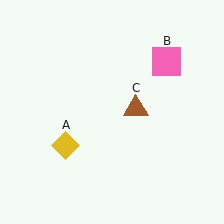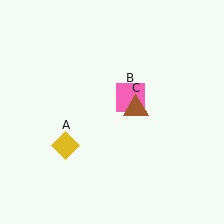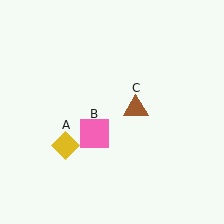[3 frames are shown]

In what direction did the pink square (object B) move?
The pink square (object B) moved down and to the left.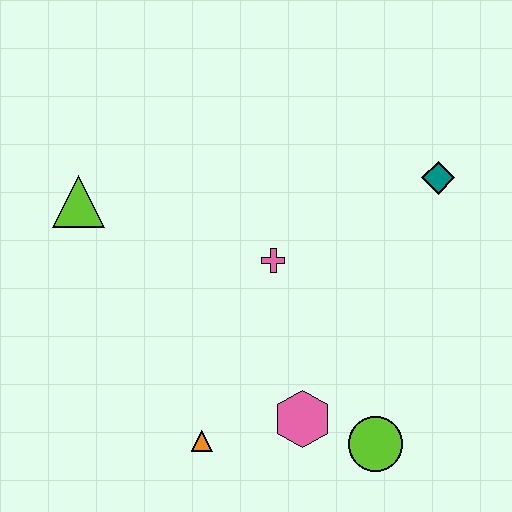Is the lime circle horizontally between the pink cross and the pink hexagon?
No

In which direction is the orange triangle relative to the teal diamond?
The orange triangle is below the teal diamond.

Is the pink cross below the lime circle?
No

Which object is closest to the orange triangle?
The pink hexagon is closest to the orange triangle.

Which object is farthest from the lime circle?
The lime triangle is farthest from the lime circle.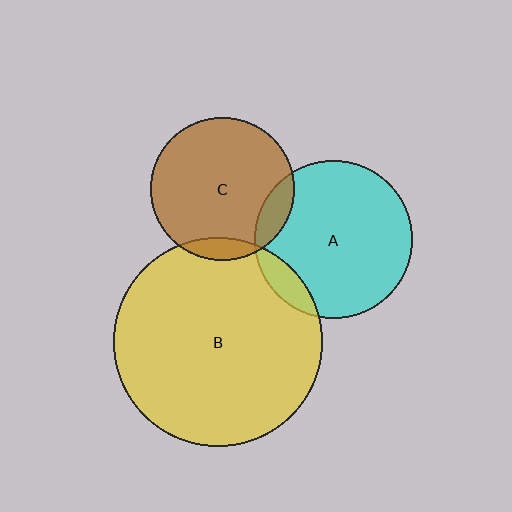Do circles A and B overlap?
Yes.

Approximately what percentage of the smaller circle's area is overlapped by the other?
Approximately 10%.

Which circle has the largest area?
Circle B (yellow).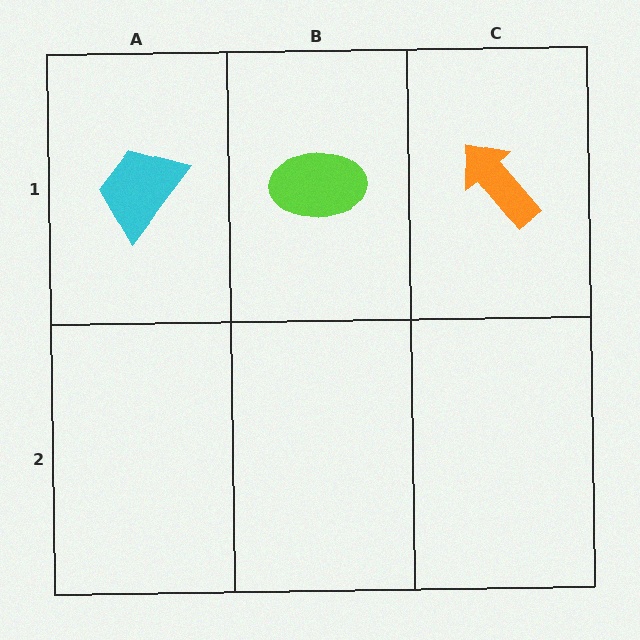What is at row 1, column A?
A cyan trapezoid.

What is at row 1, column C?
An orange arrow.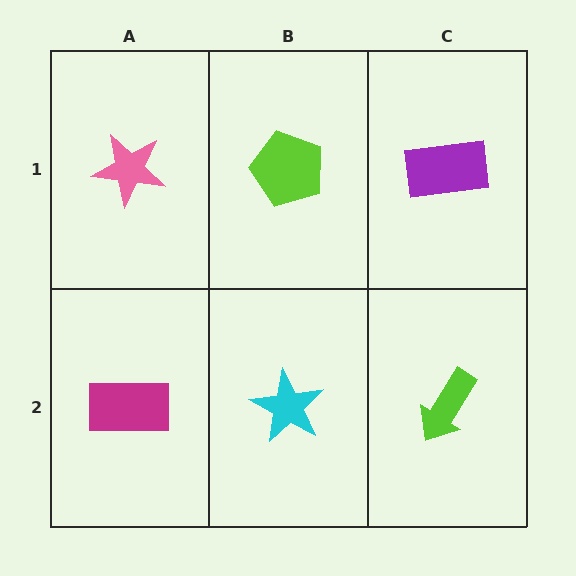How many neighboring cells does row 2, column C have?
2.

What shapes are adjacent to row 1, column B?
A cyan star (row 2, column B), a pink star (row 1, column A), a purple rectangle (row 1, column C).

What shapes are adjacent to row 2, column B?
A lime pentagon (row 1, column B), a magenta rectangle (row 2, column A), a lime arrow (row 2, column C).